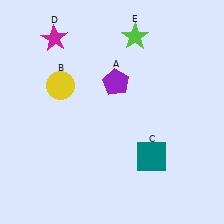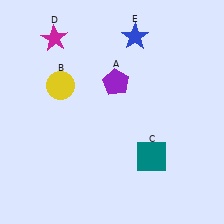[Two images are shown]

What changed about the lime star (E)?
In Image 1, E is lime. In Image 2, it changed to blue.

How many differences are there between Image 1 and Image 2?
There is 1 difference between the two images.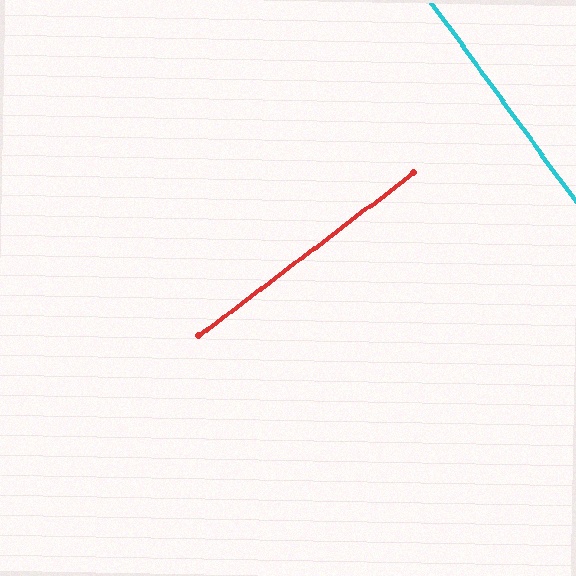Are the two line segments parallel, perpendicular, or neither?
Perpendicular — they meet at approximately 89°.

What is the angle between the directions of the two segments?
Approximately 89 degrees.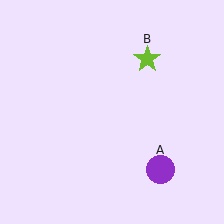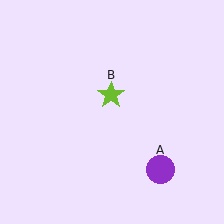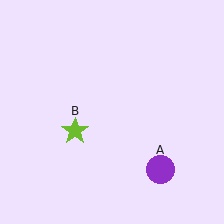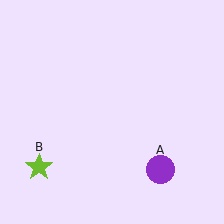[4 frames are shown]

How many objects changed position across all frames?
1 object changed position: lime star (object B).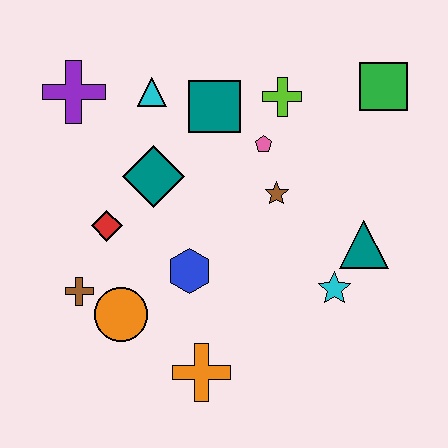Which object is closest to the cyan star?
The teal triangle is closest to the cyan star.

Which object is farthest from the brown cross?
The green square is farthest from the brown cross.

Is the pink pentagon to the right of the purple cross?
Yes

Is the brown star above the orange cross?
Yes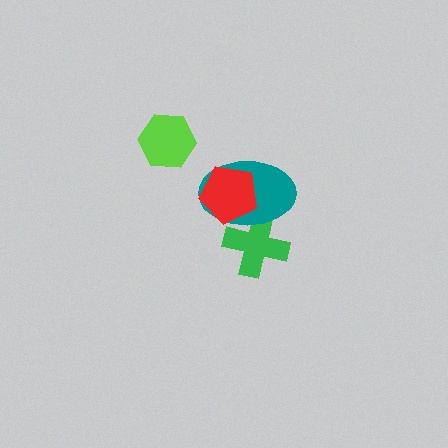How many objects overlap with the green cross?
2 objects overlap with the green cross.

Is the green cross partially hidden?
Yes, it is partially covered by another shape.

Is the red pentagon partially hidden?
No, no other shape covers it.